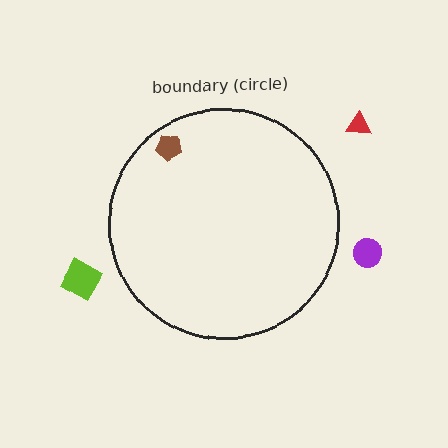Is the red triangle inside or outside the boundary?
Outside.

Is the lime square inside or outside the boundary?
Outside.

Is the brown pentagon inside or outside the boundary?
Inside.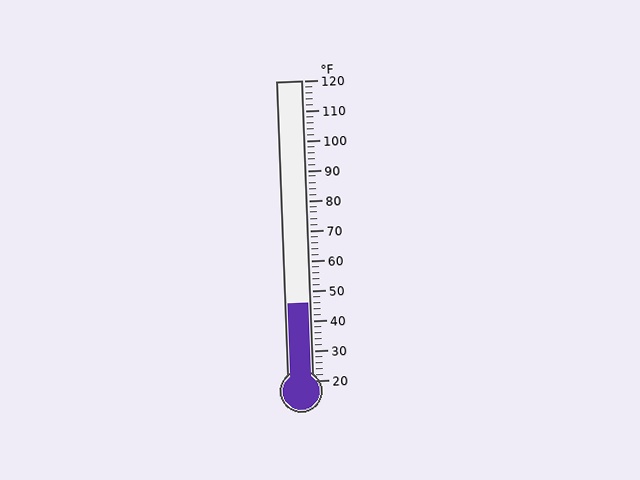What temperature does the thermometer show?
The thermometer shows approximately 46°F.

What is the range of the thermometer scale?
The thermometer scale ranges from 20°F to 120°F.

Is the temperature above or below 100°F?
The temperature is below 100°F.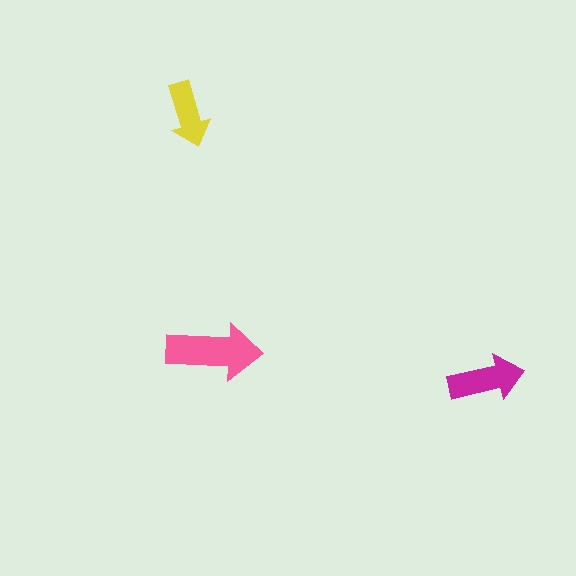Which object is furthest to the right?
The magenta arrow is rightmost.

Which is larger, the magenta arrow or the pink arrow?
The pink one.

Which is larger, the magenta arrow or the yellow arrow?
The magenta one.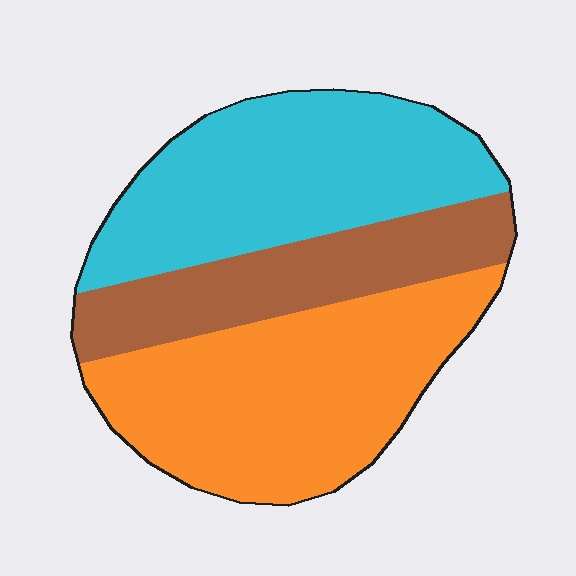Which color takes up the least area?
Brown, at roughly 25%.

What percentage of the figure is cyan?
Cyan covers roughly 35% of the figure.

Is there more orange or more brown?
Orange.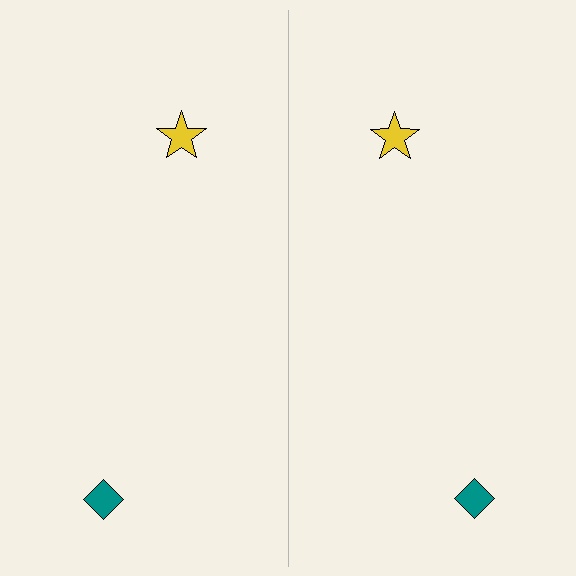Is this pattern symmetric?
Yes, this pattern has bilateral (reflection) symmetry.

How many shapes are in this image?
There are 4 shapes in this image.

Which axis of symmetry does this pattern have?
The pattern has a vertical axis of symmetry running through the center of the image.